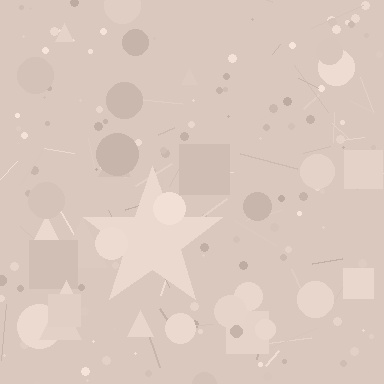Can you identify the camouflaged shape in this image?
The camouflaged shape is a star.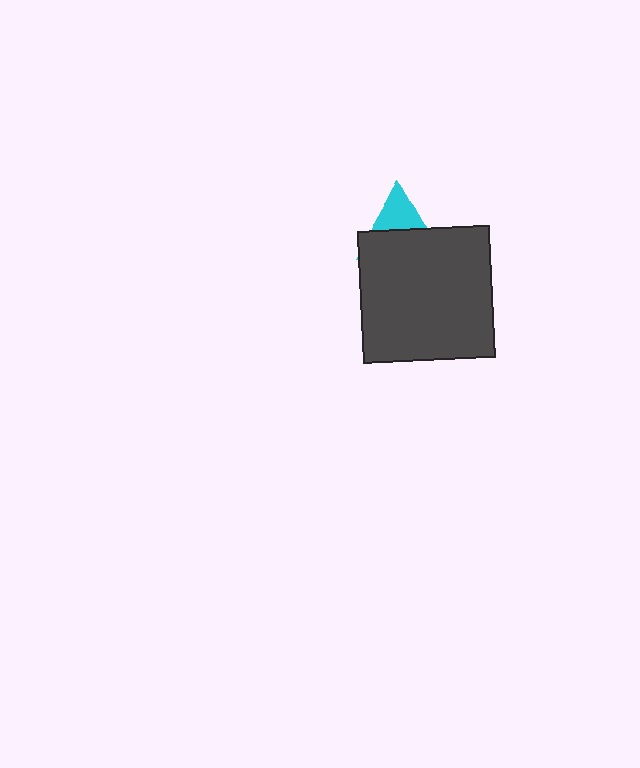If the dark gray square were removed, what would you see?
You would see the complete cyan triangle.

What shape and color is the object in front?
The object in front is a dark gray square.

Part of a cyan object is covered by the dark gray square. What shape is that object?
It is a triangle.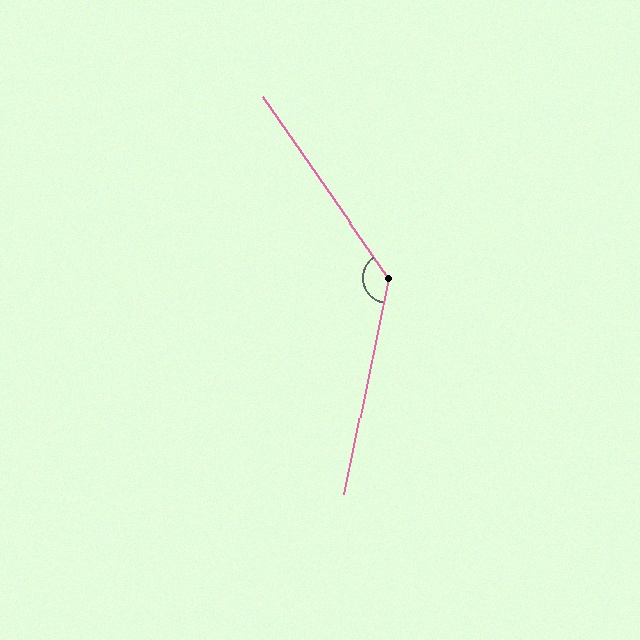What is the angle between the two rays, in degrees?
Approximately 134 degrees.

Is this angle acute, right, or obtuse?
It is obtuse.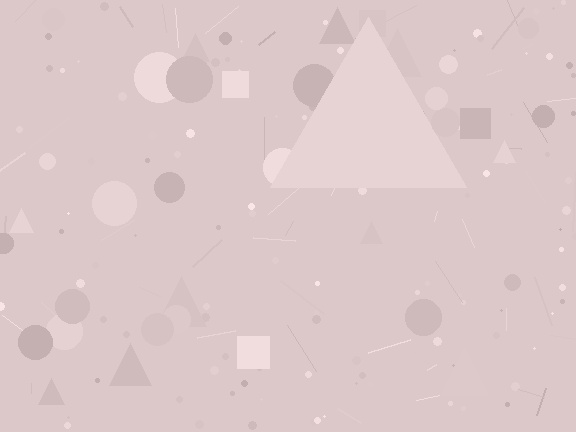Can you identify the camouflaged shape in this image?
The camouflaged shape is a triangle.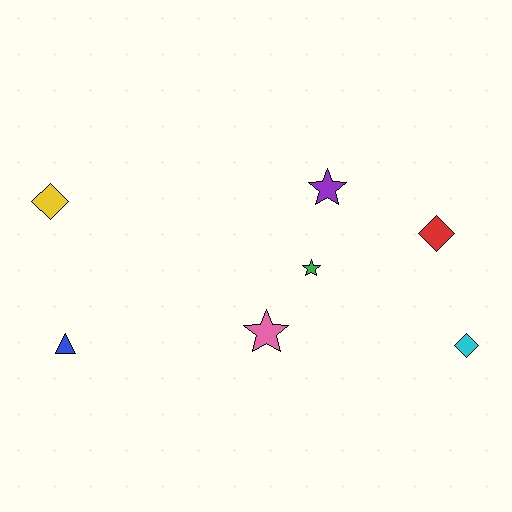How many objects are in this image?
There are 7 objects.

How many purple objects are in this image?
There is 1 purple object.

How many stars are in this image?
There are 3 stars.